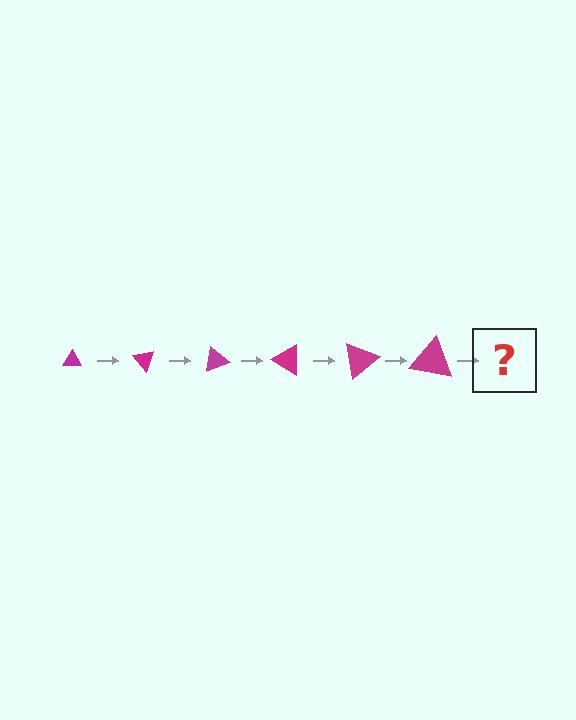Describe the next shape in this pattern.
It should be a triangle, larger than the previous one and rotated 300 degrees from the start.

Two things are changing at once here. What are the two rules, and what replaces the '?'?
The two rules are that the triangle grows larger each step and it rotates 50 degrees each step. The '?' should be a triangle, larger than the previous one and rotated 300 degrees from the start.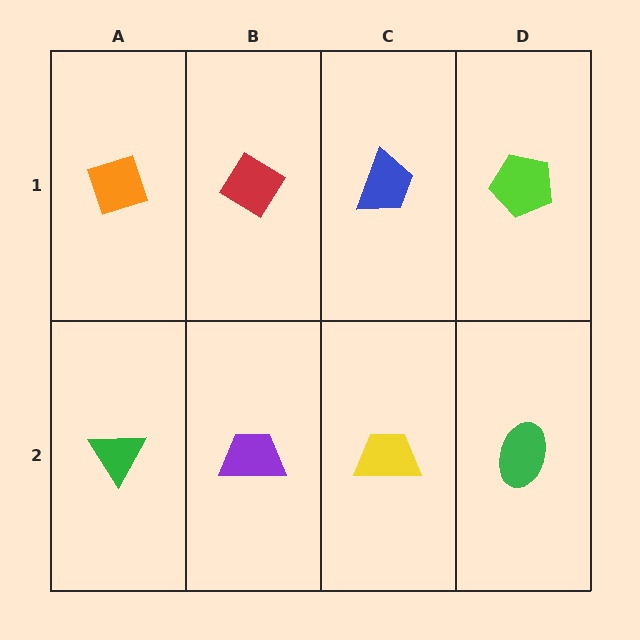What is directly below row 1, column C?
A yellow trapezoid.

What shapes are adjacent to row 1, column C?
A yellow trapezoid (row 2, column C), a red diamond (row 1, column B), a lime pentagon (row 1, column D).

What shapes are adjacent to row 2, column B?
A red diamond (row 1, column B), a green triangle (row 2, column A), a yellow trapezoid (row 2, column C).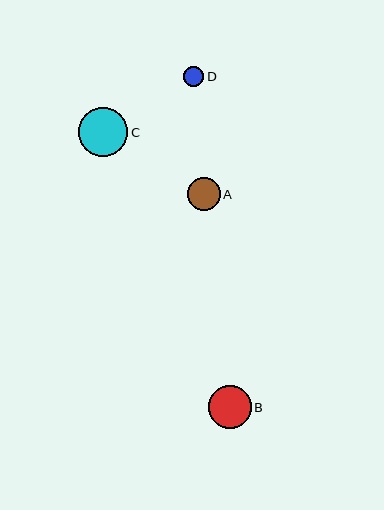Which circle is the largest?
Circle C is the largest with a size of approximately 49 pixels.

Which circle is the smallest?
Circle D is the smallest with a size of approximately 20 pixels.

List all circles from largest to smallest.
From largest to smallest: C, B, A, D.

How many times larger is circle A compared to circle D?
Circle A is approximately 1.6 times the size of circle D.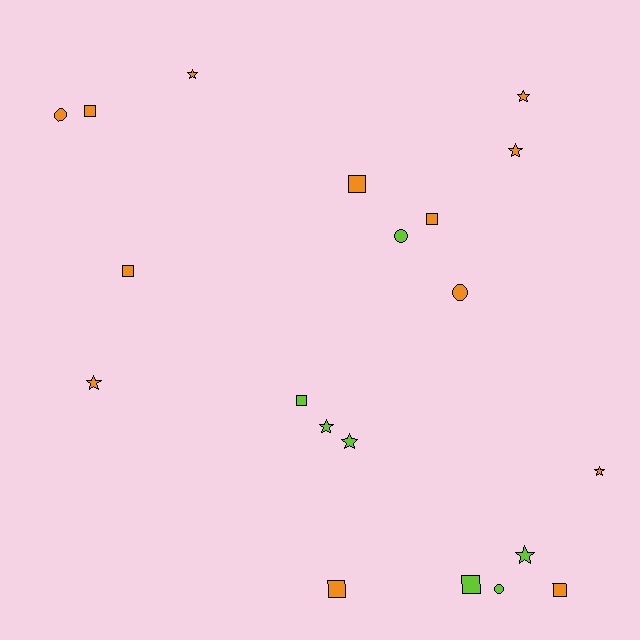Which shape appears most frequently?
Square, with 8 objects.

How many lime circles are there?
There are 2 lime circles.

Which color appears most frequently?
Orange, with 13 objects.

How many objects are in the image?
There are 20 objects.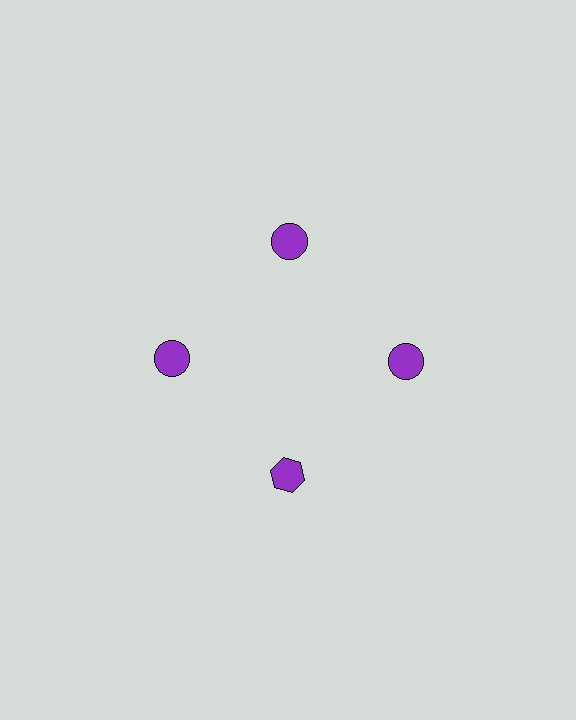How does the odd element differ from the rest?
It has a different shape: hexagon instead of circle.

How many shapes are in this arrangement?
There are 4 shapes arranged in a ring pattern.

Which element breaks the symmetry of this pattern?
The purple hexagon at roughly the 6 o'clock position breaks the symmetry. All other shapes are purple circles.